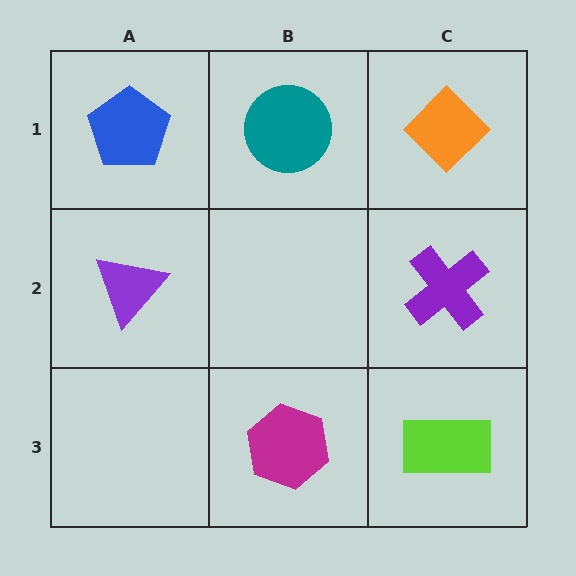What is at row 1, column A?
A blue pentagon.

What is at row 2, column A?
A purple triangle.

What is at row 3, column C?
A lime rectangle.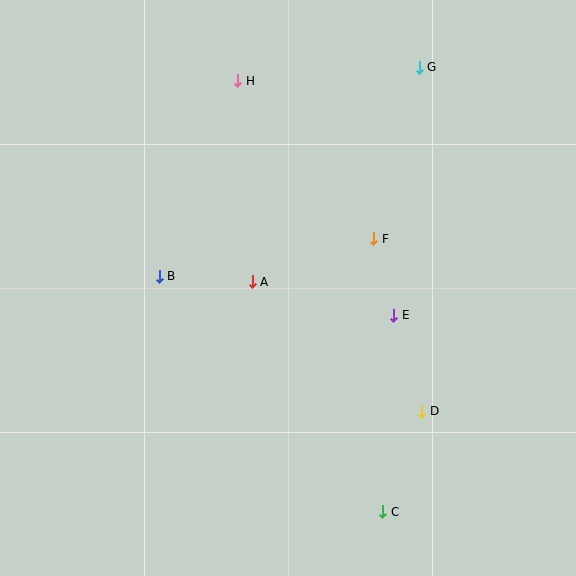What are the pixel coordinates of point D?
Point D is at (422, 411).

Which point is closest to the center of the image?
Point A at (252, 282) is closest to the center.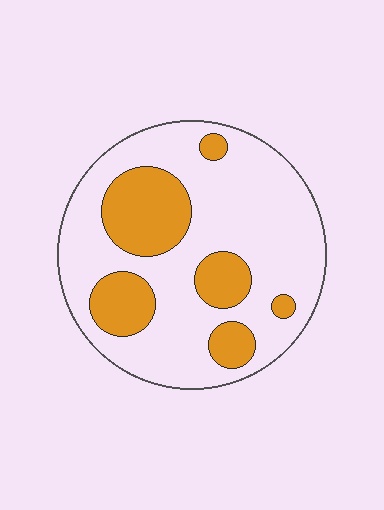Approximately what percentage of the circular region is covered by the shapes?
Approximately 25%.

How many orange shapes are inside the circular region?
6.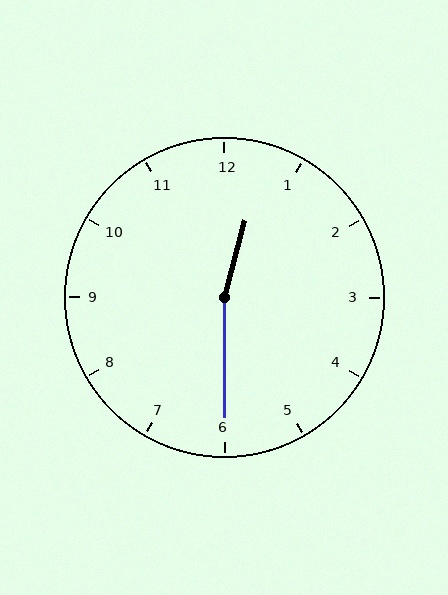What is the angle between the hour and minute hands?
Approximately 165 degrees.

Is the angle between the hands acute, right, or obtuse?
It is obtuse.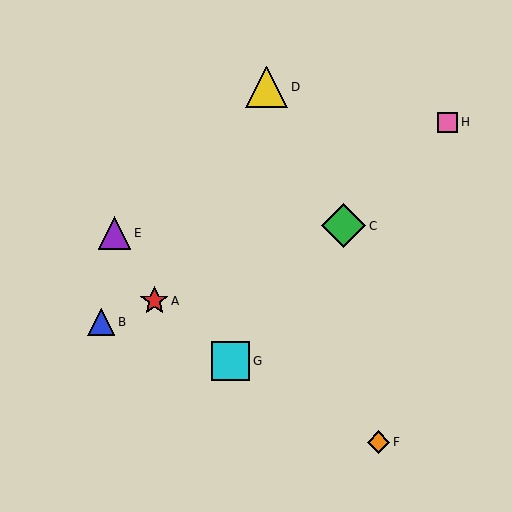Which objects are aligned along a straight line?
Objects A, B, C are aligned along a straight line.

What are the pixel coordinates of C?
Object C is at (344, 226).